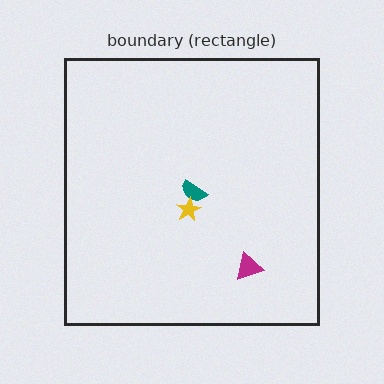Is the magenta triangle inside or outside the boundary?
Inside.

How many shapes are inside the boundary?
3 inside, 0 outside.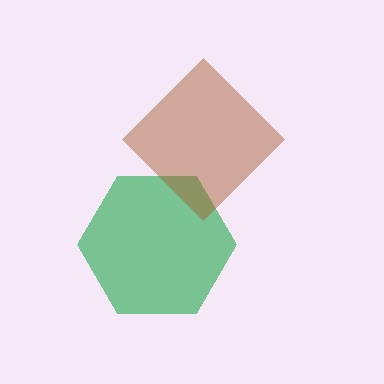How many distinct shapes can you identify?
There are 2 distinct shapes: a green hexagon, a brown diamond.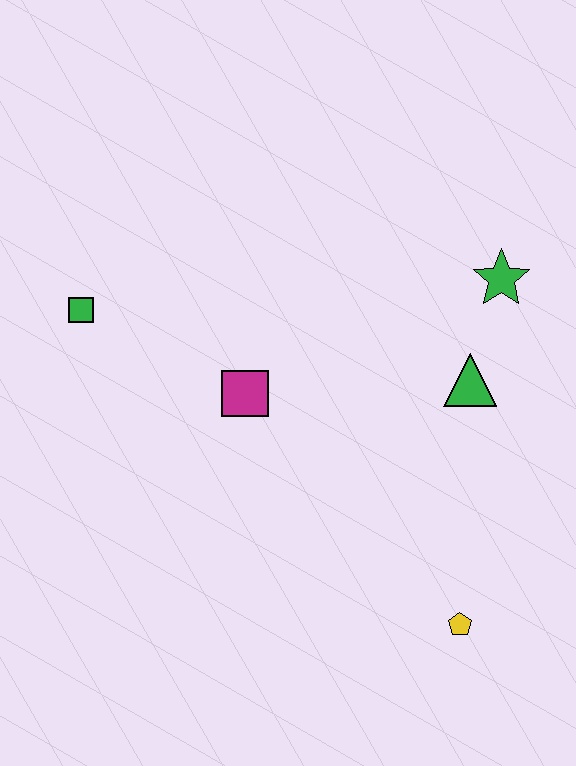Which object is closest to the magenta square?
The green square is closest to the magenta square.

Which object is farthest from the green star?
The green square is farthest from the green star.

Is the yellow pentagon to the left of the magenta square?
No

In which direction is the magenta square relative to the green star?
The magenta square is to the left of the green star.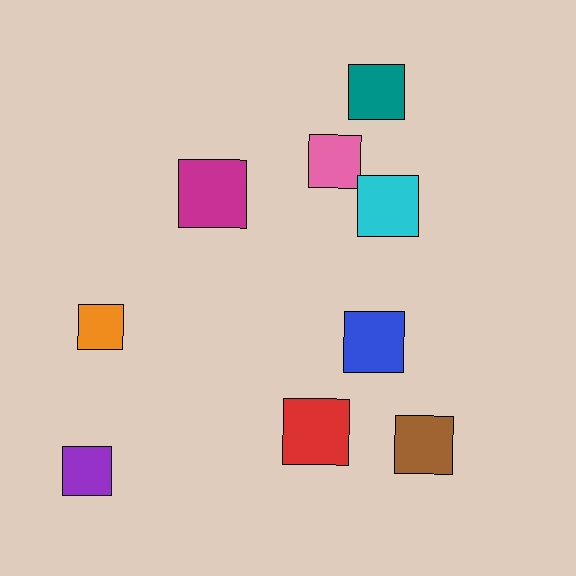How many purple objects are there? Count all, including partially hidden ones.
There is 1 purple object.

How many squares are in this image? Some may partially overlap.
There are 9 squares.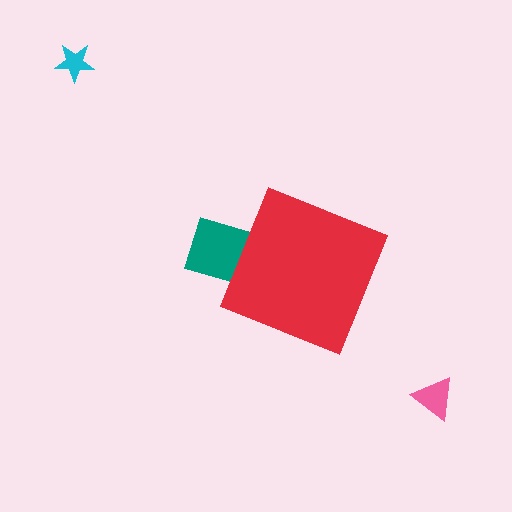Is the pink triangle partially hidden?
No, the pink triangle is fully visible.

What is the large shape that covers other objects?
A red diamond.